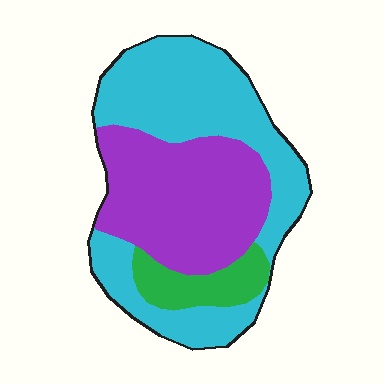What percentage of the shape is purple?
Purple takes up about two fifths (2/5) of the shape.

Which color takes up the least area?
Green, at roughly 10%.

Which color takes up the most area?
Cyan, at roughly 50%.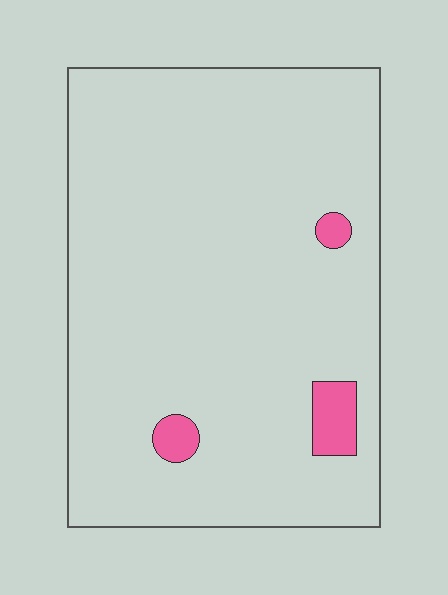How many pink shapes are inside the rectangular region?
3.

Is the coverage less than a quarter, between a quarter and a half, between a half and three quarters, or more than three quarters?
Less than a quarter.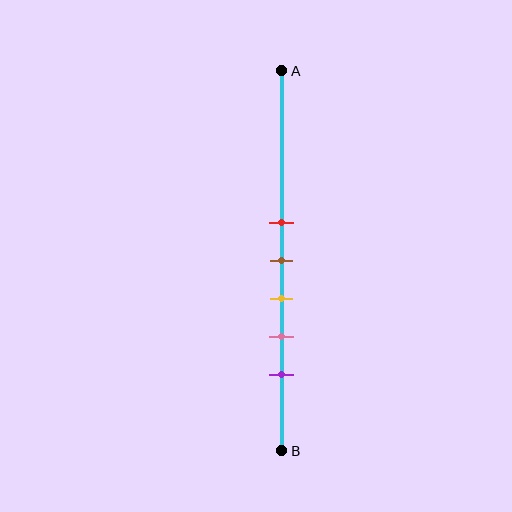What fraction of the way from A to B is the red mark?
The red mark is approximately 40% (0.4) of the way from A to B.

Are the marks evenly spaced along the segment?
Yes, the marks are approximately evenly spaced.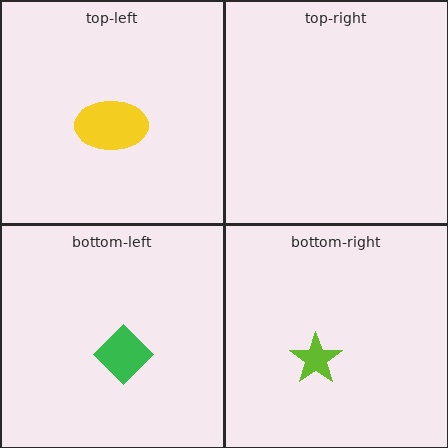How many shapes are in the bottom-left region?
1.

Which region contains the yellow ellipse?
The top-left region.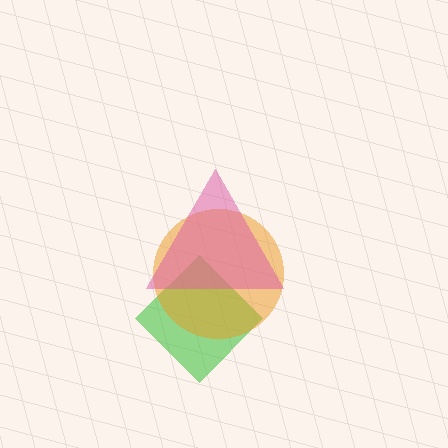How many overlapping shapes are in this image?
There are 3 overlapping shapes in the image.